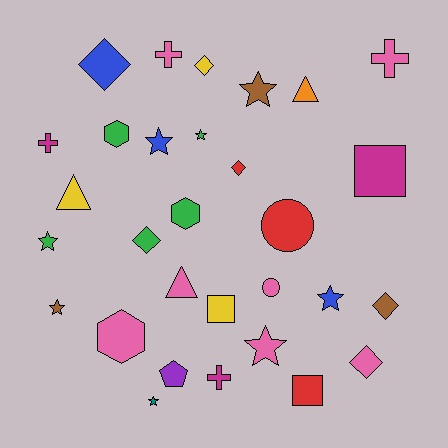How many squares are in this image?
There are 3 squares.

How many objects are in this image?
There are 30 objects.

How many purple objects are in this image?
There is 1 purple object.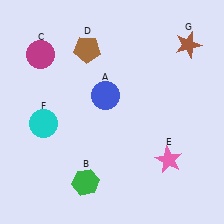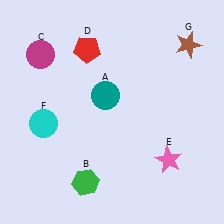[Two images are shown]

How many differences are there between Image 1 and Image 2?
There are 2 differences between the two images.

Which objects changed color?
A changed from blue to teal. D changed from brown to red.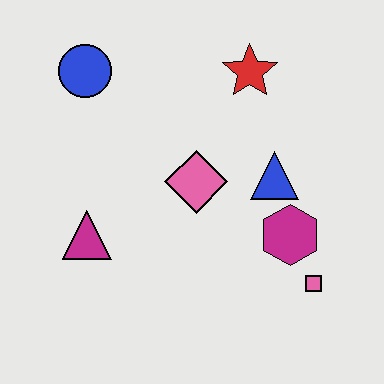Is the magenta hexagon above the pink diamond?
No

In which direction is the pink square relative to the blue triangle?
The pink square is below the blue triangle.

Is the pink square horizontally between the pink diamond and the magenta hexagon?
No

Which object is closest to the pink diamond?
The blue triangle is closest to the pink diamond.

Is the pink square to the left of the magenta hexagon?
No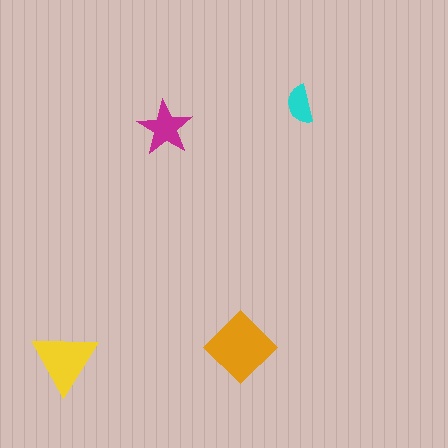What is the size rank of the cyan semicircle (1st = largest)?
4th.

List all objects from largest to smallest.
The orange diamond, the yellow triangle, the magenta star, the cyan semicircle.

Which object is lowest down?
The yellow triangle is bottommost.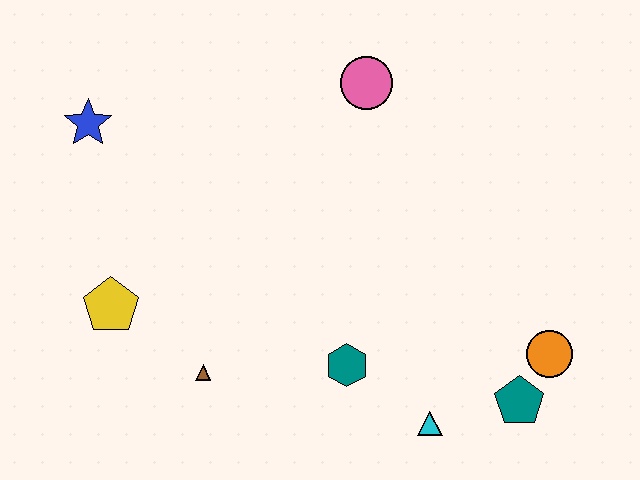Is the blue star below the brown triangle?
No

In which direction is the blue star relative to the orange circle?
The blue star is to the left of the orange circle.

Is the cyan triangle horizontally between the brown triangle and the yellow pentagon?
No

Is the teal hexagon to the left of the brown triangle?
No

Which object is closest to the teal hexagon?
The cyan triangle is closest to the teal hexagon.